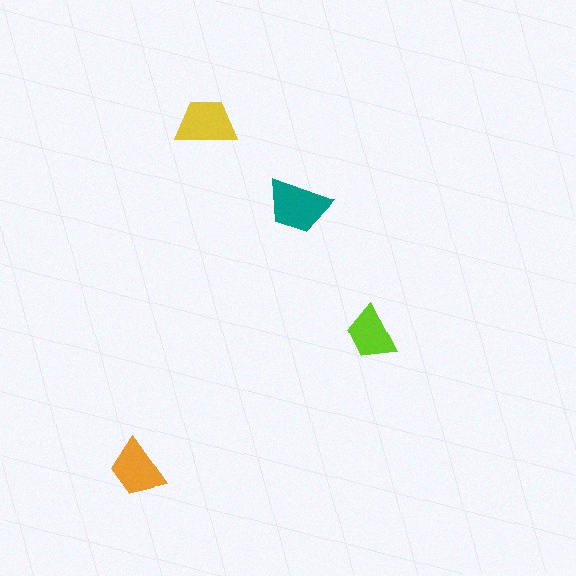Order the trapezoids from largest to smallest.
the teal one, the yellow one, the orange one, the lime one.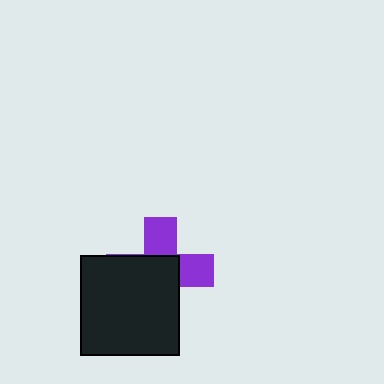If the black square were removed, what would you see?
You would see the complete purple cross.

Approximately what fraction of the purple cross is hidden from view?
Roughly 59% of the purple cross is hidden behind the black square.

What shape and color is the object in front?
The object in front is a black square.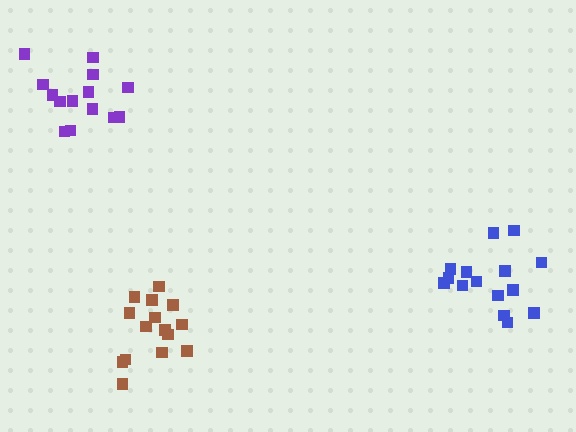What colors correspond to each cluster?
The clusters are colored: purple, blue, brown.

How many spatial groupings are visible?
There are 3 spatial groupings.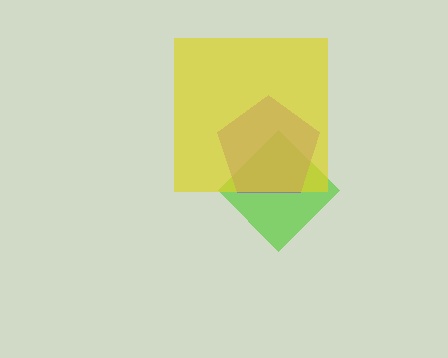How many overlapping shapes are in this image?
There are 3 overlapping shapes in the image.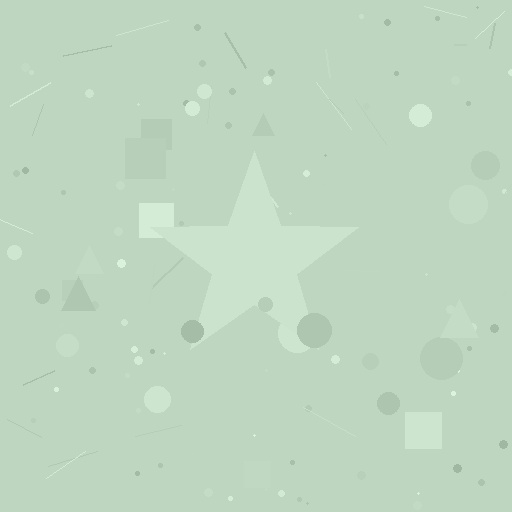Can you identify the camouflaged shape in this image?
The camouflaged shape is a star.